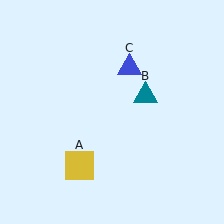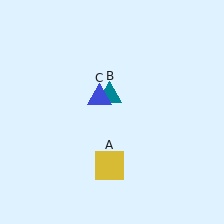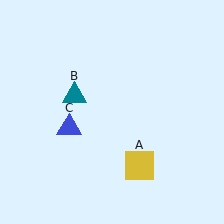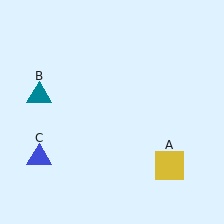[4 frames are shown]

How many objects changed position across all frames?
3 objects changed position: yellow square (object A), teal triangle (object B), blue triangle (object C).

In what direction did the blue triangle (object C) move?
The blue triangle (object C) moved down and to the left.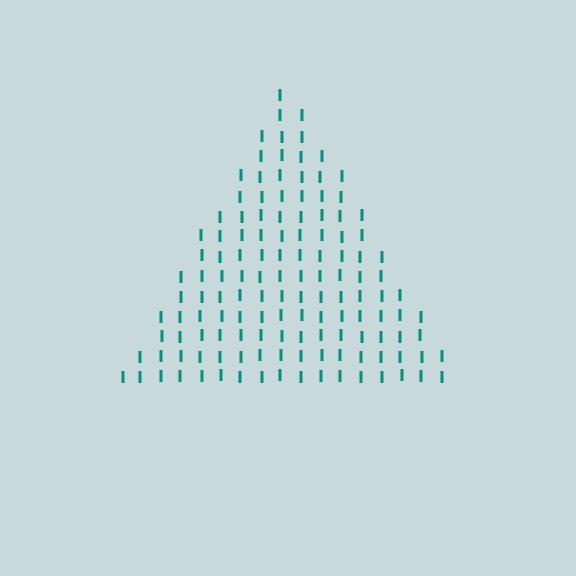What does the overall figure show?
The overall figure shows a triangle.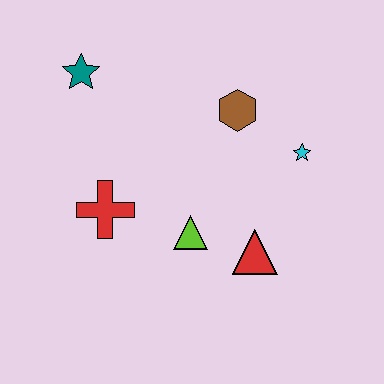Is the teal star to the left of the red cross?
Yes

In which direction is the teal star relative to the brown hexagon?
The teal star is to the left of the brown hexagon.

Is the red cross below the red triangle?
No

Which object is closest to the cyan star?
The brown hexagon is closest to the cyan star.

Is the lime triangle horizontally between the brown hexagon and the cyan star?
No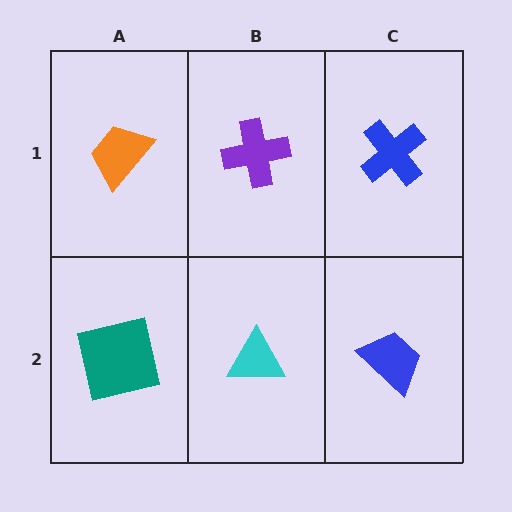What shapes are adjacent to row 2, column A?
An orange trapezoid (row 1, column A), a cyan triangle (row 2, column B).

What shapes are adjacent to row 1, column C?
A blue trapezoid (row 2, column C), a purple cross (row 1, column B).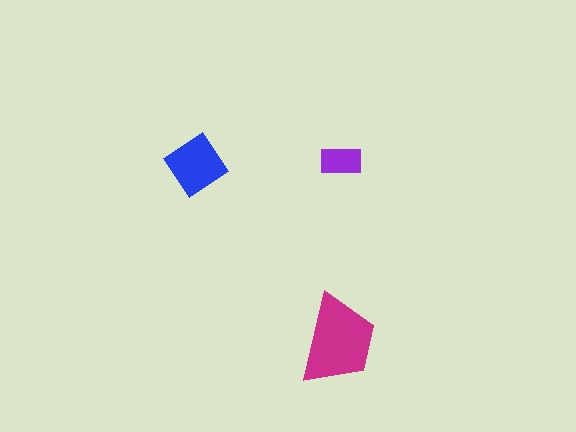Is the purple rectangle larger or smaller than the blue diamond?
Smaller.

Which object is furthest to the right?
The magenta trapezoid is rightmost.